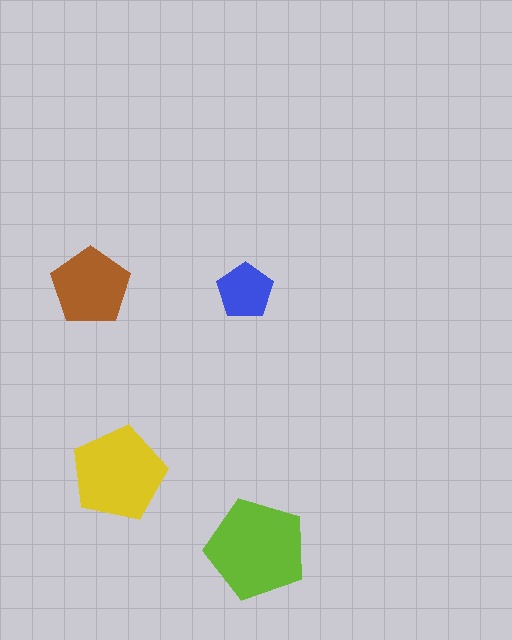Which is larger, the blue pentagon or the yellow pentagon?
The yellow one.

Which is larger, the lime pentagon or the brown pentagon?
The lime one.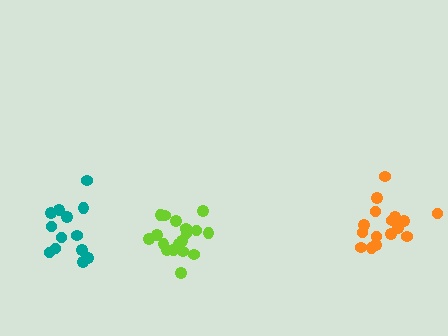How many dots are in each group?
Group 1: 13 dots, Group 2: 16 dots, Group 3: 18 dots (47 total).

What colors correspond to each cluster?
The clusters are colored: teal, orange, lime.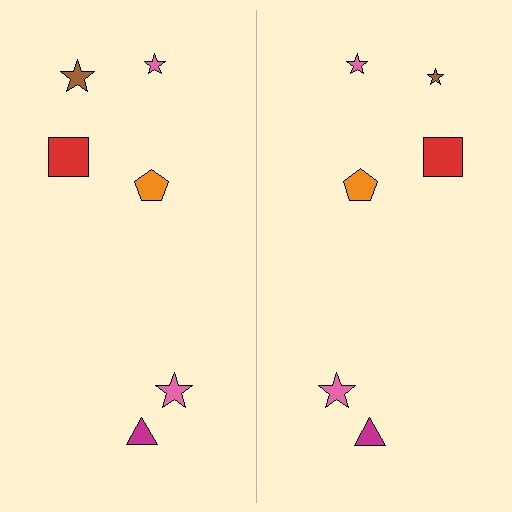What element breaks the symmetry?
The brown star on the right side has a different size than its mirror counterpart.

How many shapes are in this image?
There are 12 shapes in this image.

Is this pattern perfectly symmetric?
No, the pattern is not perfectly symmetric. The brown star on the right side has a different size than its mirror counterpart.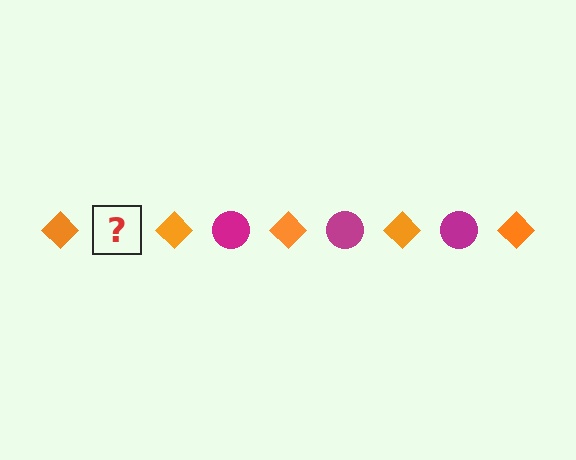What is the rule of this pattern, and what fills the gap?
The rule is that the pattern alternates between orange diamond and magenta circle. The gap should be filled with a magenta circle.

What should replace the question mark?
The question mark should be replaced with a magenta circle.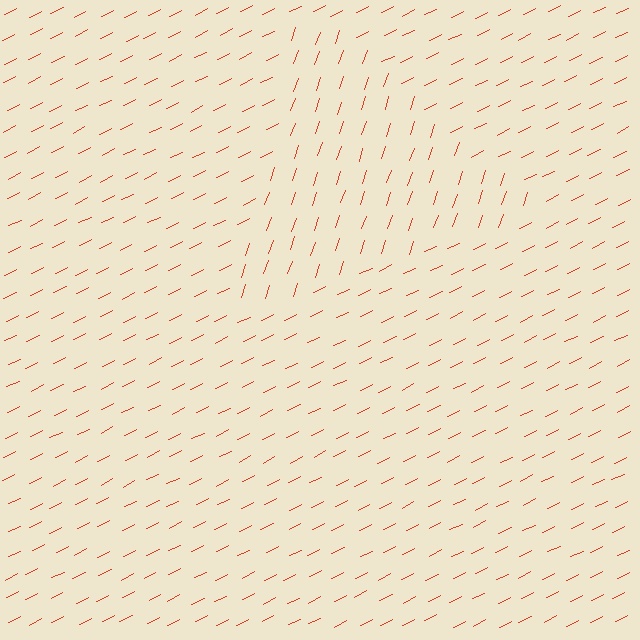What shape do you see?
I see a triangle.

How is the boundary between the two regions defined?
The boundary is defined purely by a change in line orientation (approximately 45 degrees difference). All lines are the same color and thickness.